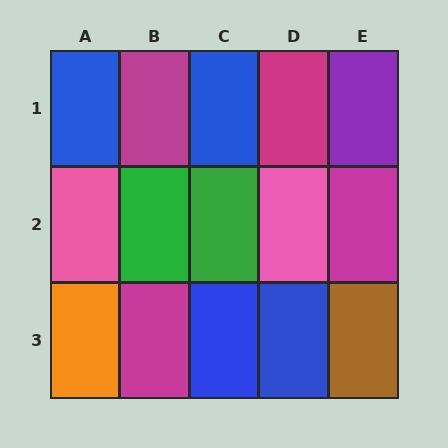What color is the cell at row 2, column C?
Green.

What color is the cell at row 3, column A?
Orange.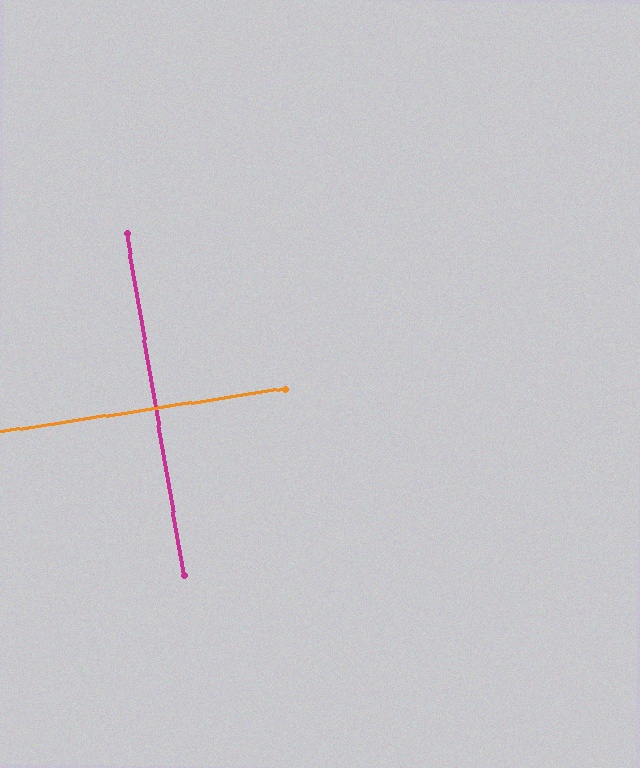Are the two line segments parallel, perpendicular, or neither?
Perpendicular — they meet at approximately 89°.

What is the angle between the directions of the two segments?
Approximately 89 degrees.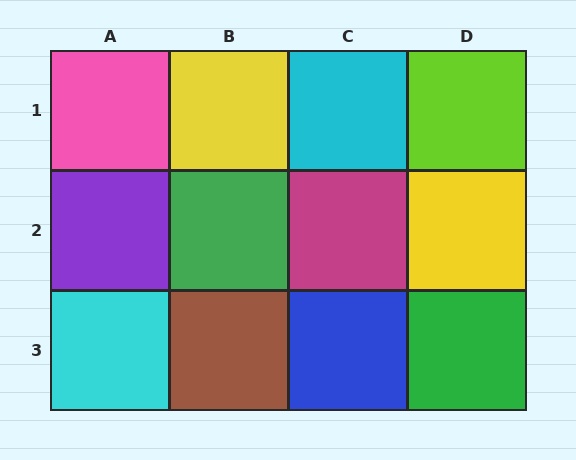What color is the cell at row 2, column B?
Green.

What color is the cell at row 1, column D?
Lime.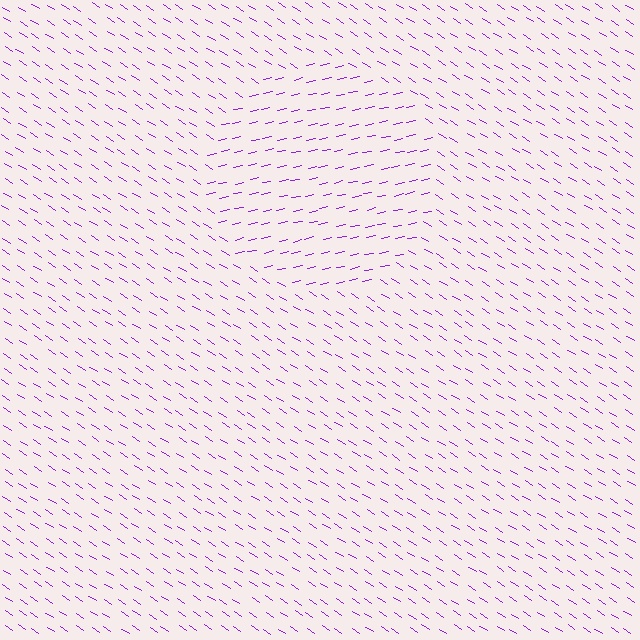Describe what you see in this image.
The image is filled with small purple line segments. A circle region in the image has lines oriented differently from the surrounding lines, creating a visible texture boundary.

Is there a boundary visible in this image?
Yes, there is a texture boundary formed by a change in line orientation.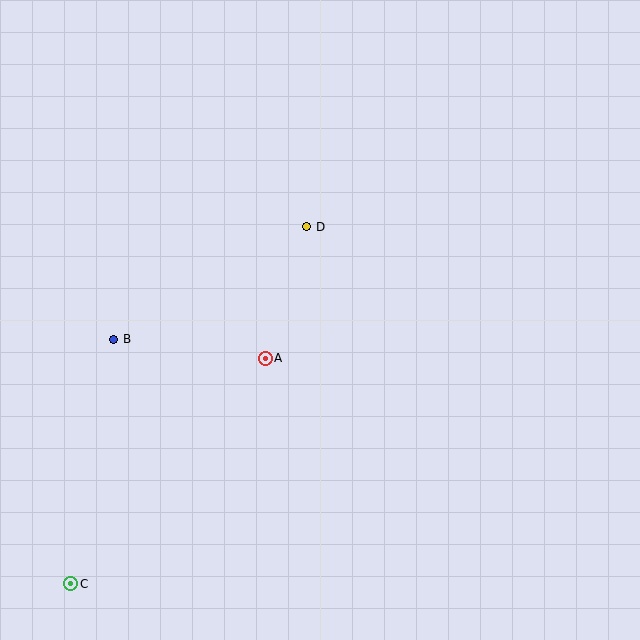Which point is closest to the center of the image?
Point A at (265, 358) is closest to the center.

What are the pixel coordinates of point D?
Point D is at (307, 227).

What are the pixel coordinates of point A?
Point A is at (265, 358).